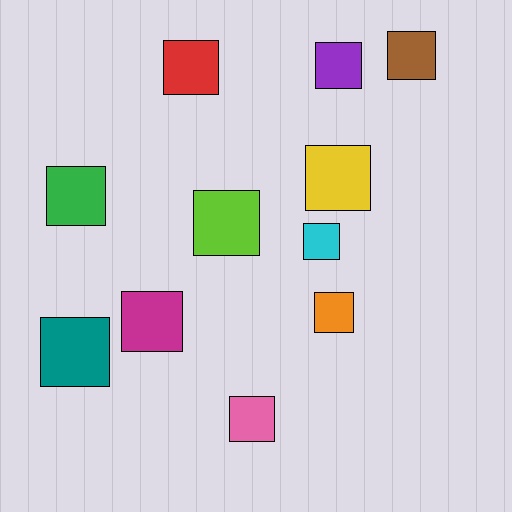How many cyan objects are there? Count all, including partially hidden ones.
There is 1 cyan object.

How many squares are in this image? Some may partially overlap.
There are 11 squares.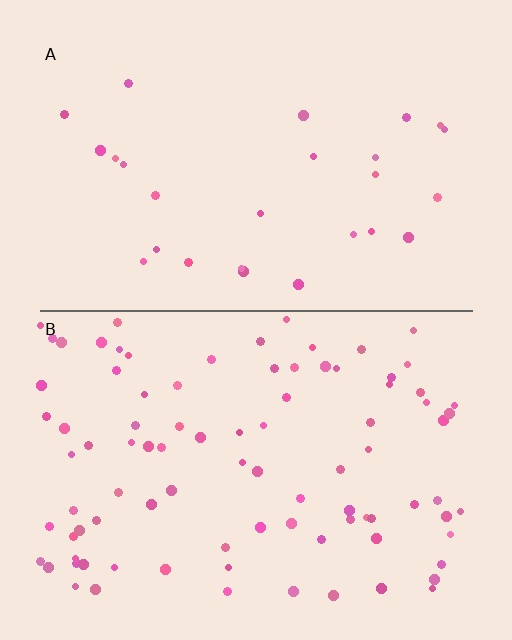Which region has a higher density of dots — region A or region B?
B (the bottom).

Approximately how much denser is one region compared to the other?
Approximately 3.4× — region B over region A.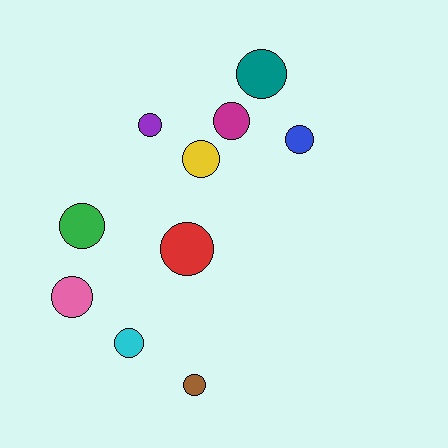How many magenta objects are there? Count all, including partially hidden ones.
There is 1 magenta object.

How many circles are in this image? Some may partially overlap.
There are 10 circles.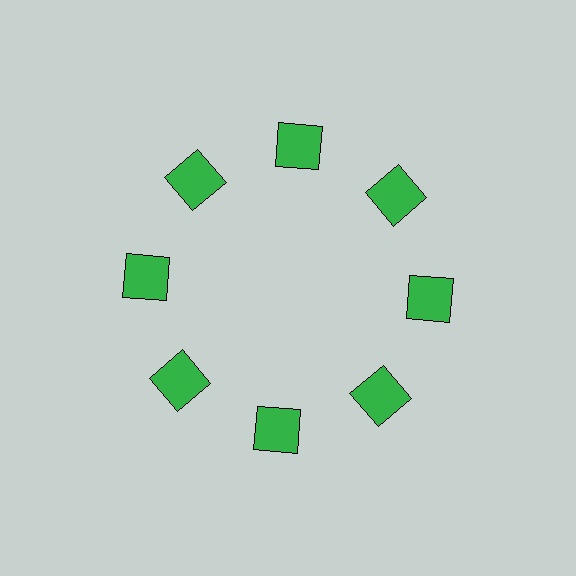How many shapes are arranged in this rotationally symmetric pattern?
There are 8 shapes, arranged in 8 groups of 1.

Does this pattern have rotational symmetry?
Yes, this pattern has 8-fold rotational symmetry. It looks the same after rotating 45 degrees around the center.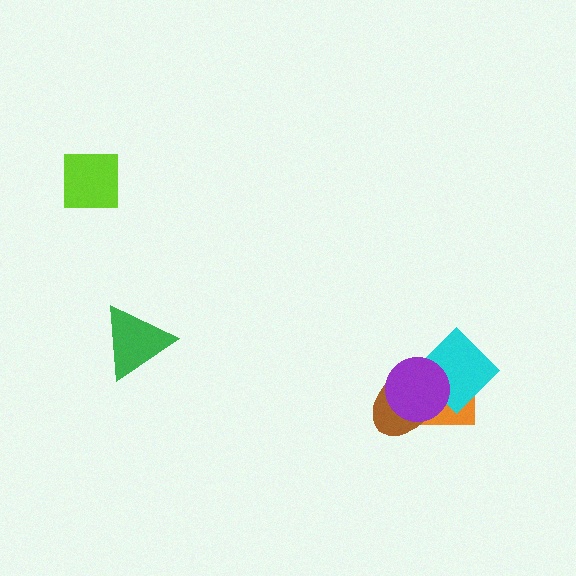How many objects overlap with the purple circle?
3 objects overlap with the purple circle.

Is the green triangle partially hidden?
No, no other shape covers it.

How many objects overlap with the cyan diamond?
3 objects overlap with the cyan diamond.